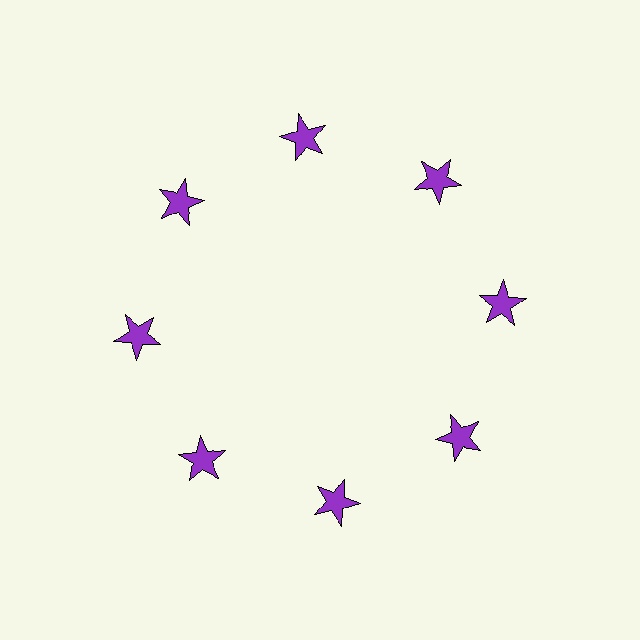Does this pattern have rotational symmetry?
Yes, this pattern has 8-fold rotational symmetry. It looks the same after rotating 45 degrees around the center.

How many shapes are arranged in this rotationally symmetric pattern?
There are 8 shapes, arranged in 8 groups of 1.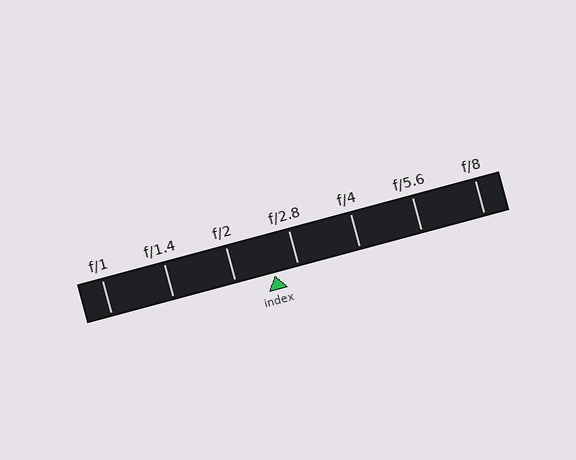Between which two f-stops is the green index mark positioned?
The index mark is between f/2 and f/2.8.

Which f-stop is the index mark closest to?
The index mark is closest to f/2.8.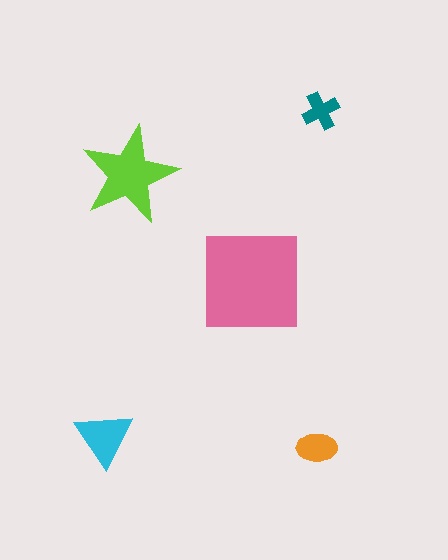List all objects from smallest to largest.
The teal cross, the orange ellipse, the cyan triangle, the lime star, the pink square.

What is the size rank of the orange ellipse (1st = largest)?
4th.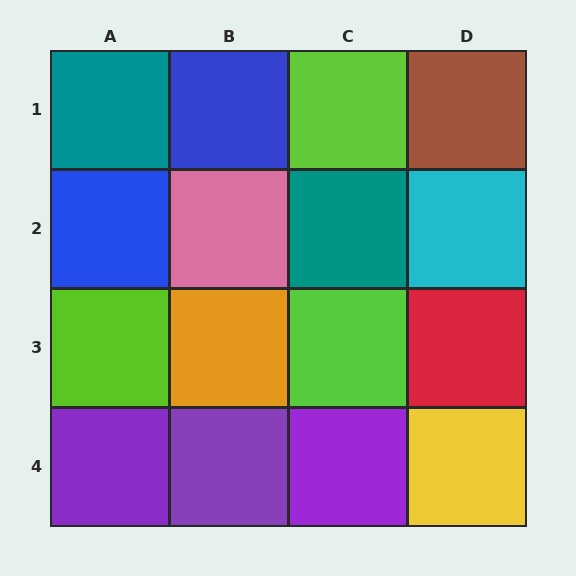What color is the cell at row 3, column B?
Orange.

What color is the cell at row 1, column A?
Teal.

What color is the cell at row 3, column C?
Lime.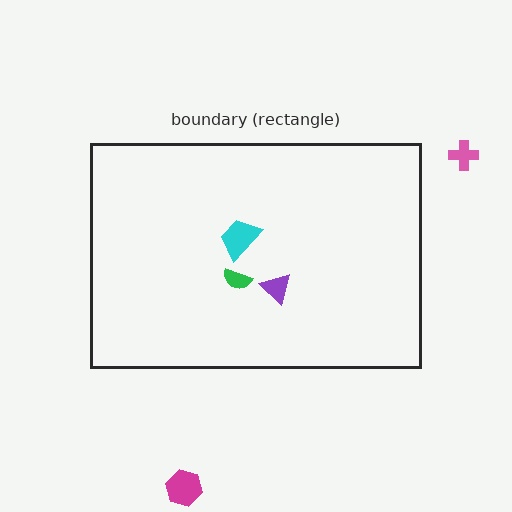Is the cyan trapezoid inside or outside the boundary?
Inside.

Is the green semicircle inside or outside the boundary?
Inside.